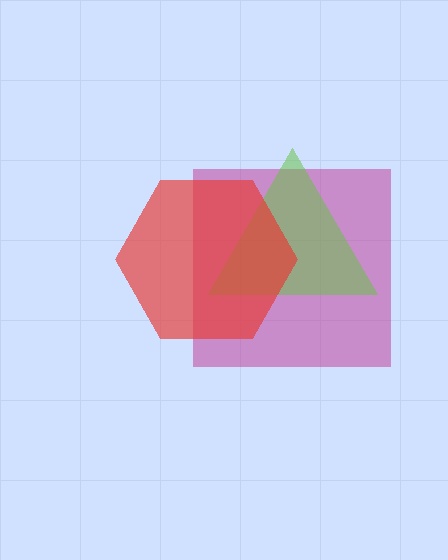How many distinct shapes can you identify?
There are 3 distinct shapes: a magenta square, a lime triangle, a red hexagon.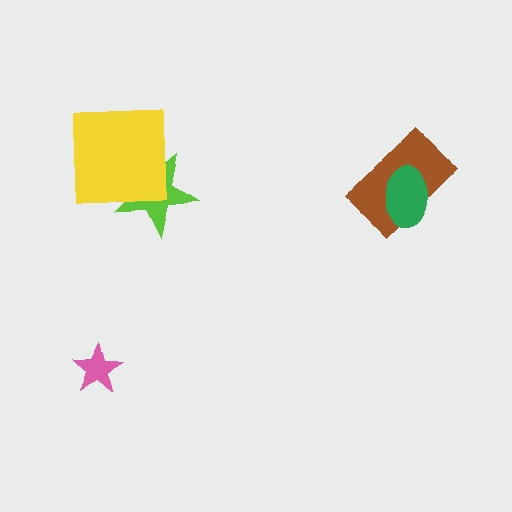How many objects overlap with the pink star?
0 objects overlap with the pink star.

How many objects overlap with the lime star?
1 object overlaps with the lime star.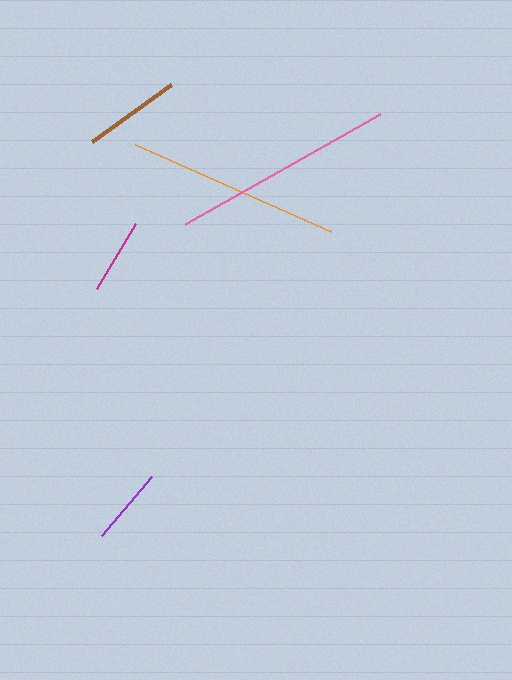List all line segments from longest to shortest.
From longest to shortest: pink, orange, brown, purple, magenta.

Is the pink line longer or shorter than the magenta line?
The pink line is longer than the magenta line.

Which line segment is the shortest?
The magenta line is the shortest at approximately 75 pixels.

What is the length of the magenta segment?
The magenta segment is approximately 75 pixels long.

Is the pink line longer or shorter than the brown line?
The pink line is longer than the brown line.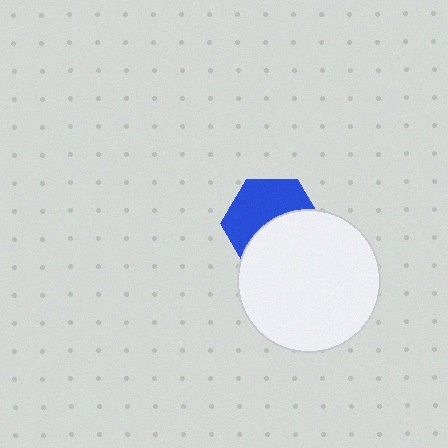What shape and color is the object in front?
The object in front is a white circle.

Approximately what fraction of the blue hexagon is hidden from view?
Roughly 49% of the blue hexagon is hidden behind the white circle.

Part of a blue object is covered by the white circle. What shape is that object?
It is a hexagon.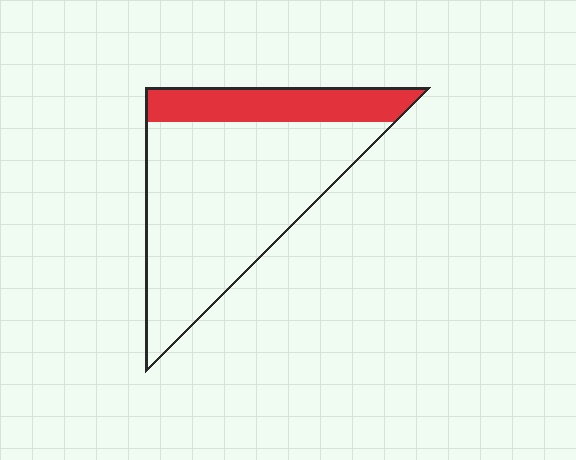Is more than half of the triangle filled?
No.